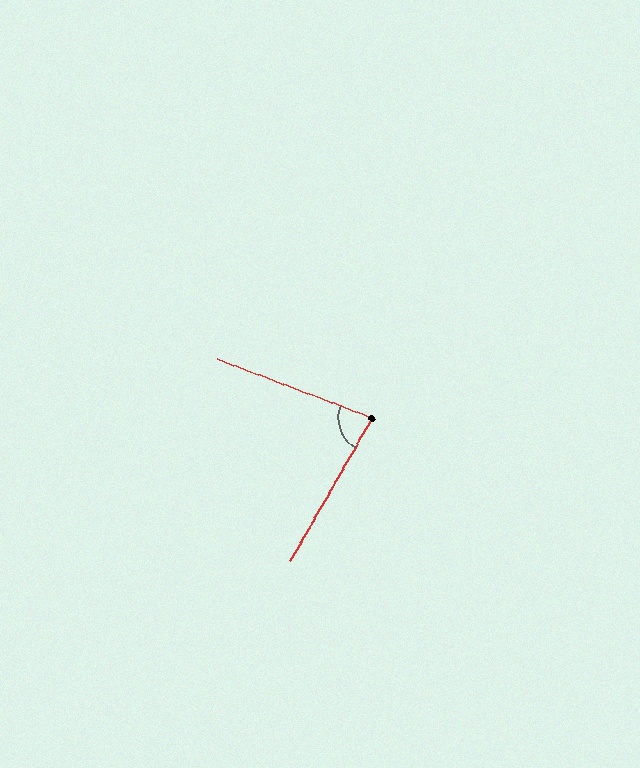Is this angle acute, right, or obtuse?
It is acute.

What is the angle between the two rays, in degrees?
Approximately 81 degrees.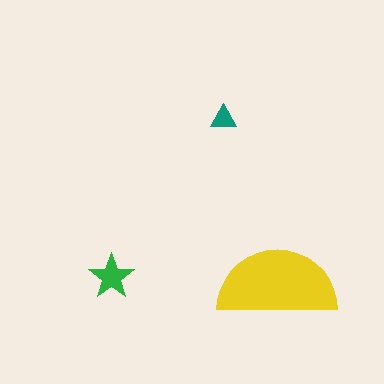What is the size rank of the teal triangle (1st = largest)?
3rd.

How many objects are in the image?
There are 3 objects in the image.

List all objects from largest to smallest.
The yellow semicircle, the green star, the teal triangle.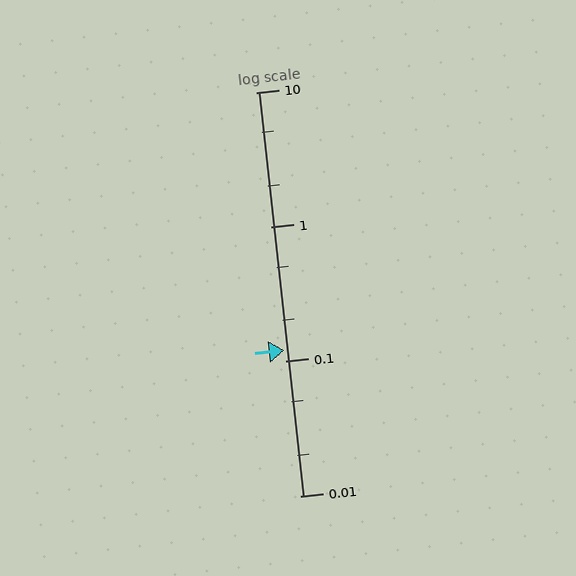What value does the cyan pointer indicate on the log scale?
The pointer indicates approximately 0.12.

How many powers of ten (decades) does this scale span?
The scale spans 3 decades, from 0.01 to 10.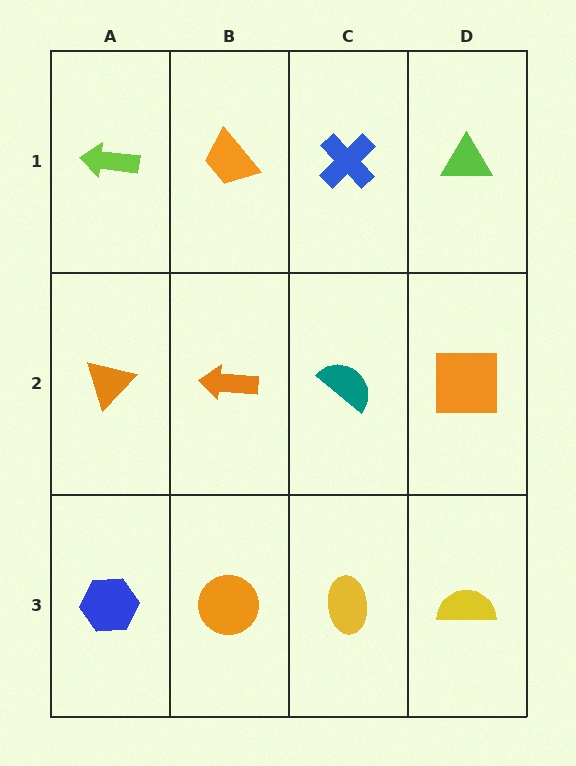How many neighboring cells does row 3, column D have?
2.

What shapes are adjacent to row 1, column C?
A teal semicircle (row 2, column C), an orange trapezoid (row 1, column B), a lime triangle (row 1, column D).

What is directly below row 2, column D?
A yellow semicircle.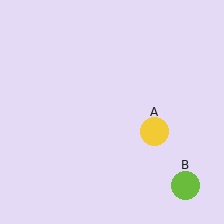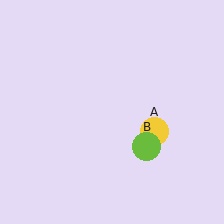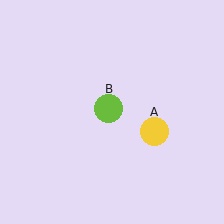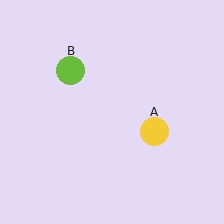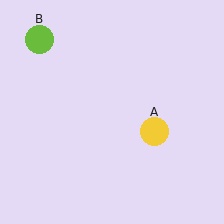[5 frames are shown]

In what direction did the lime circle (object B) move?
The lime circle (object B) moved up and to the left.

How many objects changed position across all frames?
1 object changed position: lime circle (object B).